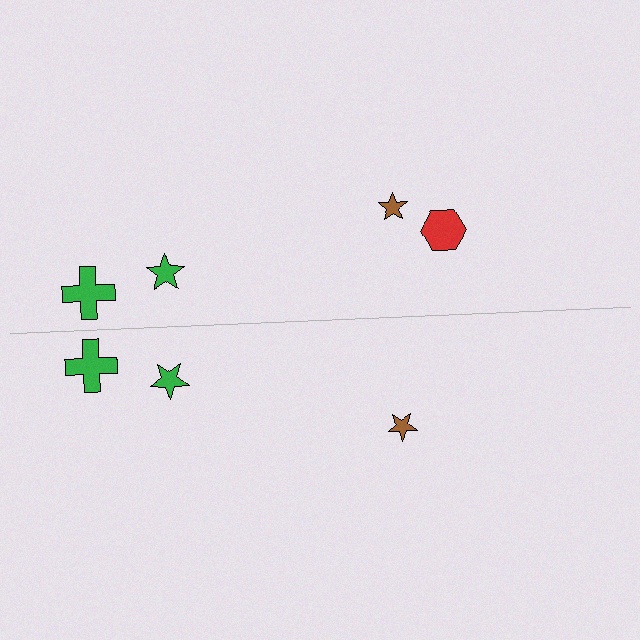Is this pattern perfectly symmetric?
No, the pattern is not perfectly symmetric. A red hexagon is missing from the bottom side.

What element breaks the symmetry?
A red hexagon is missing from the bottom side.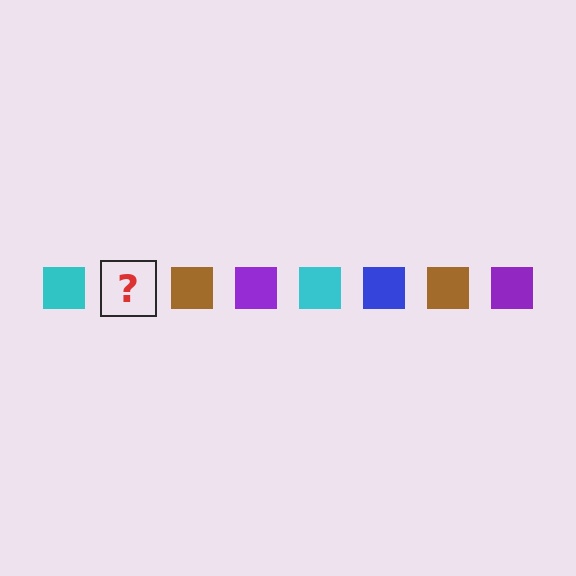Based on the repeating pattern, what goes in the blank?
The blank should be a blue square.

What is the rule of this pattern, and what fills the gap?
The rule is that the pattern cycles through cyan, blue, brown, purple squares. The gap should be filled with a blue square.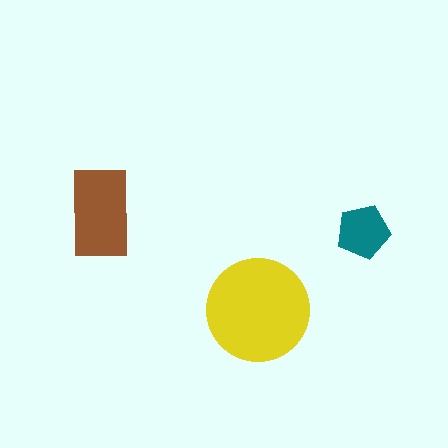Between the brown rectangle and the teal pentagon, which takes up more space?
The brown rectangle.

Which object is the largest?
The yellow circle.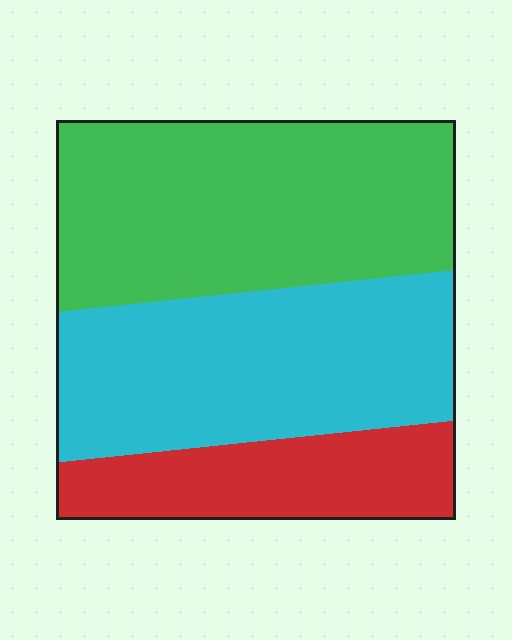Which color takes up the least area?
Red, at roughly 20%.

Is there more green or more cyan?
Green.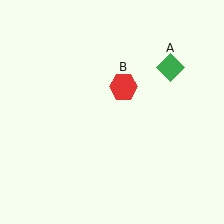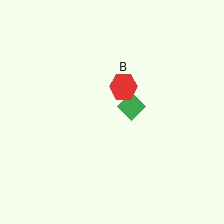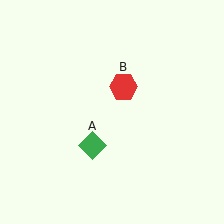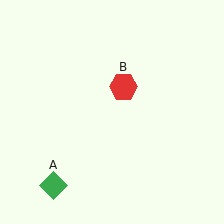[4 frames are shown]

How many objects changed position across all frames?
1 object changed position: green diamond (object A).